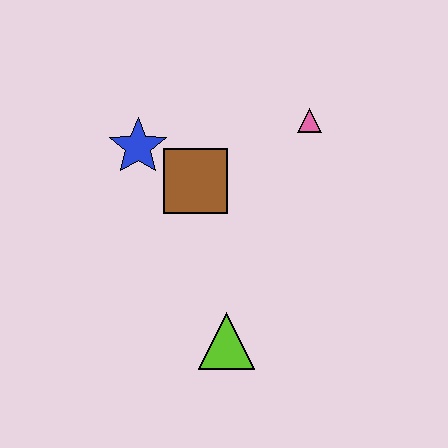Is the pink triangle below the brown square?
No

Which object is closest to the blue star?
The brown square is closest to the blue star.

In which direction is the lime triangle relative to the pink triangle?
The lime triangle is below the pink triangle.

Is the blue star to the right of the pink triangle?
No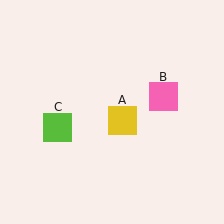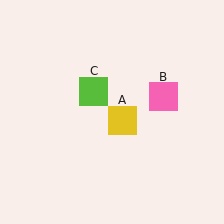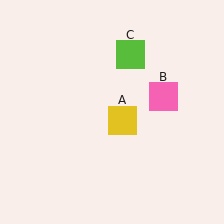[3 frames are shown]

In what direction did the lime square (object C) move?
The lime square (object C) moved up and to the right.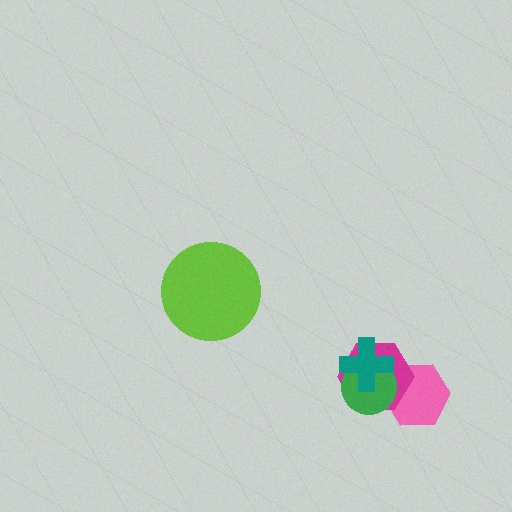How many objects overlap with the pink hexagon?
2 objects overlap with the pink hexagon.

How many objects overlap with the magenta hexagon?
3 objects overlap with the magenta hexagon.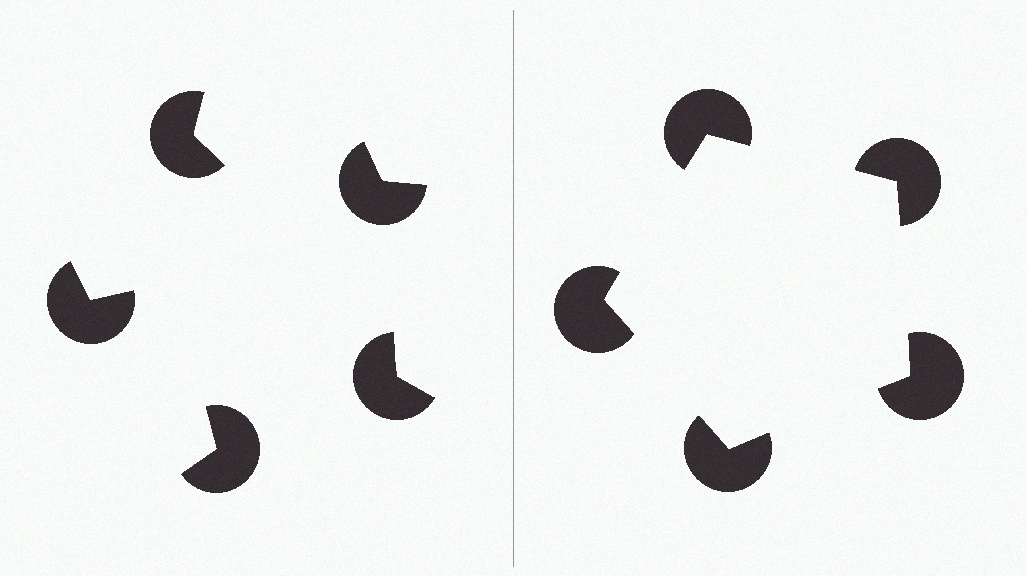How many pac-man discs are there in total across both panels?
10 — 5 on each side.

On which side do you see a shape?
An illusory pentagon appears on the right side. On the left side the wedge cuts are rotated, so no coherent shape forms.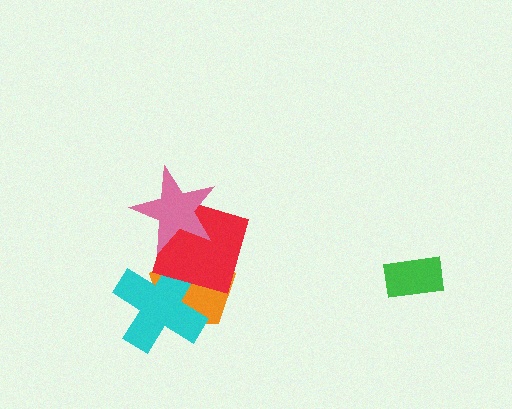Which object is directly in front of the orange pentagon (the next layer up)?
The cyan cross is directly in front of the orange pentagon.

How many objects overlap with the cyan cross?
2 objects overlap with the cyan cross.